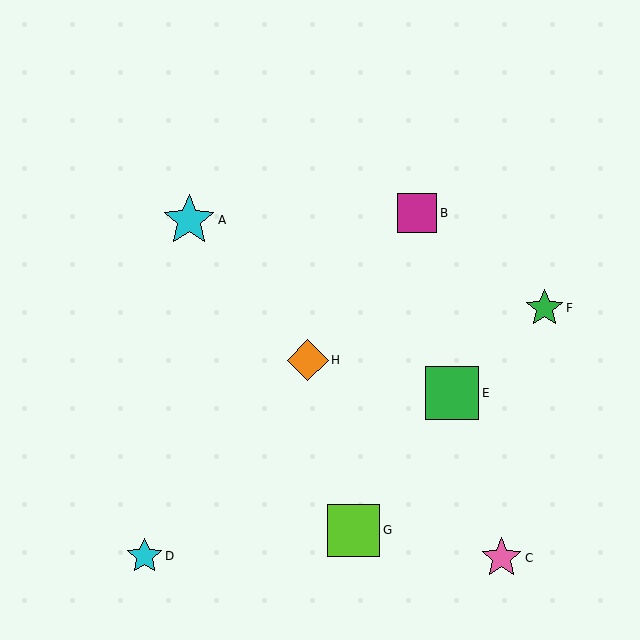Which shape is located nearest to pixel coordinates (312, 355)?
The orange diamond (labeled H) at (308, 360) is nearest to that location.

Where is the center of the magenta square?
The center of the magenta square is at (417, 213).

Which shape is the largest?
The green square (labeled E) is the largest.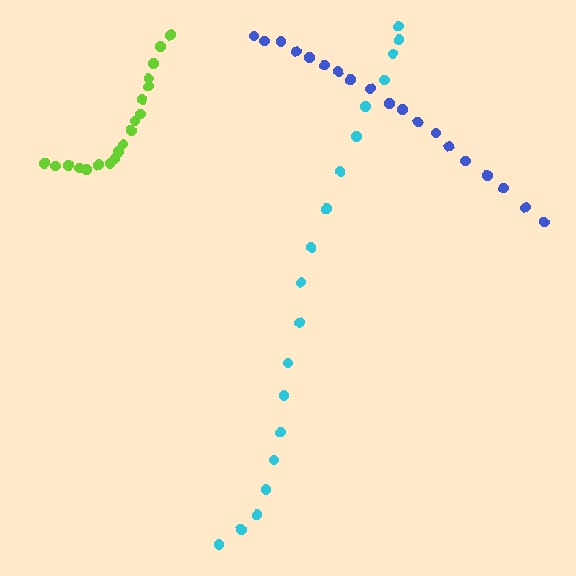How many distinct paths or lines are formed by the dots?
There are 3 distinct paths.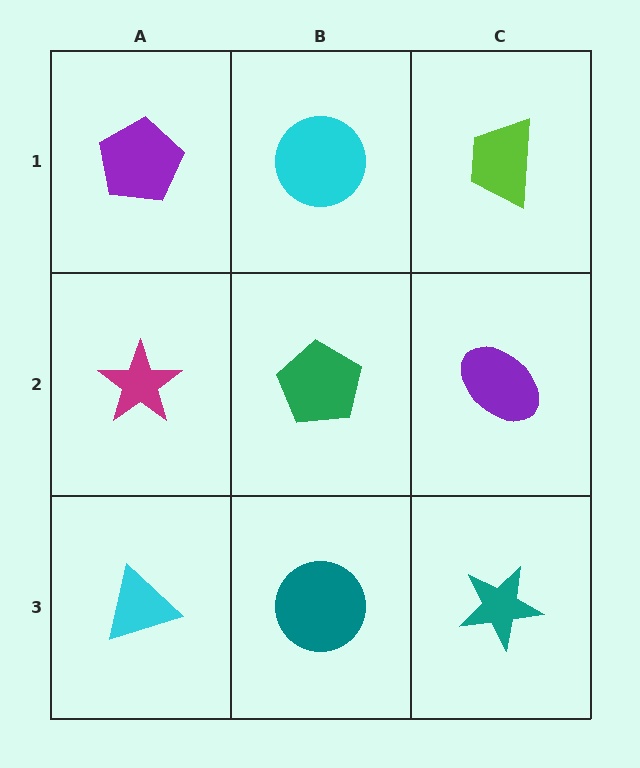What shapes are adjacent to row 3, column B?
A green pentagon (row 2, column B), a cyan triangle (row 3, column A), a teal star (row 3, column C).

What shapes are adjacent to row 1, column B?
A green pentagon (row 2, column B), a purple pentagon (row 1, column A), a lime trapezoid (row 1, column C).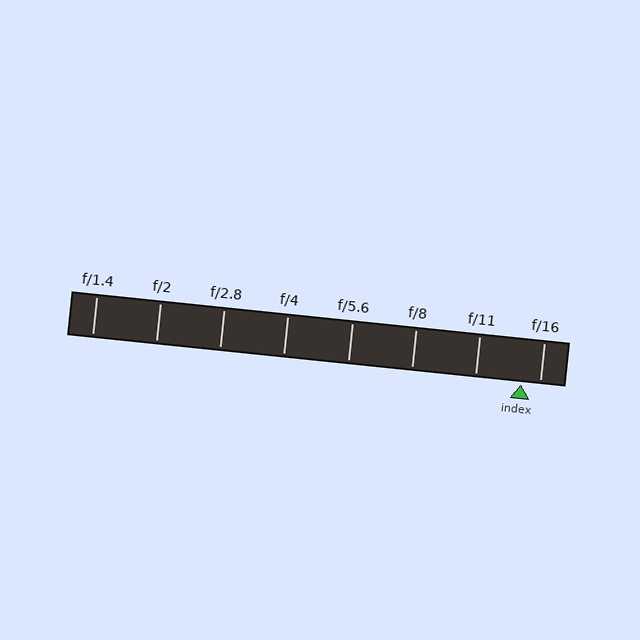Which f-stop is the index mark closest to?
The index mark is closest to f/16.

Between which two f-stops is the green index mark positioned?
The index mark is between f/11 and f/16.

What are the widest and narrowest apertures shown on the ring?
The widest aperture shown is f/1.4 and the narrowest is f/16.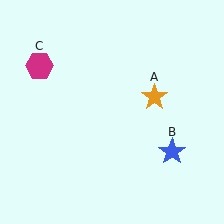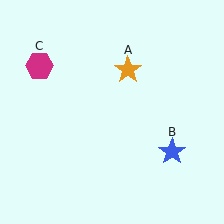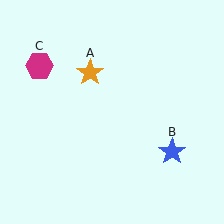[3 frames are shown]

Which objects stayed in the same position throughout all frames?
Blue star (object B) and magenta hexagon (object C) remained stationary.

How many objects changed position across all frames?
1 object changed position: orange star (object A).